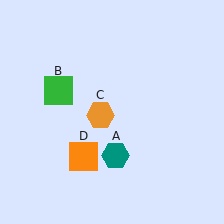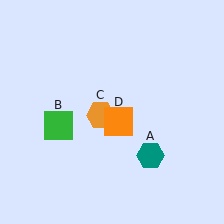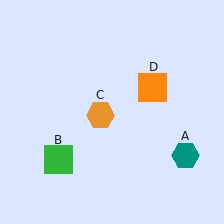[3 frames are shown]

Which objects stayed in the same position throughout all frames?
Orange hexagon (object C) remained stationary.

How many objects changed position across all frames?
3 objects changed position: teal hexagon (object A), green square (object B), orange square (object D).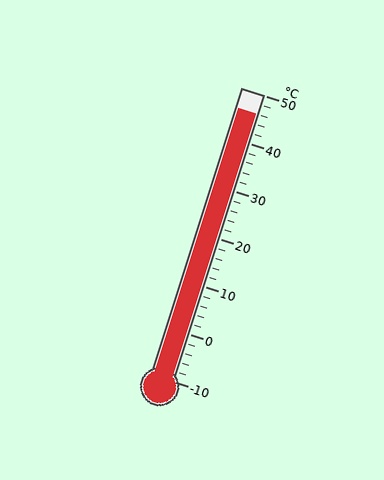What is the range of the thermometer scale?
The thermometer scale ranges from -10°C to 50°C.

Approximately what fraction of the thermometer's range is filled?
The thermometer is filled to approximately 95% of its range.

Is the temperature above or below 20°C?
The temperature is above 20°C.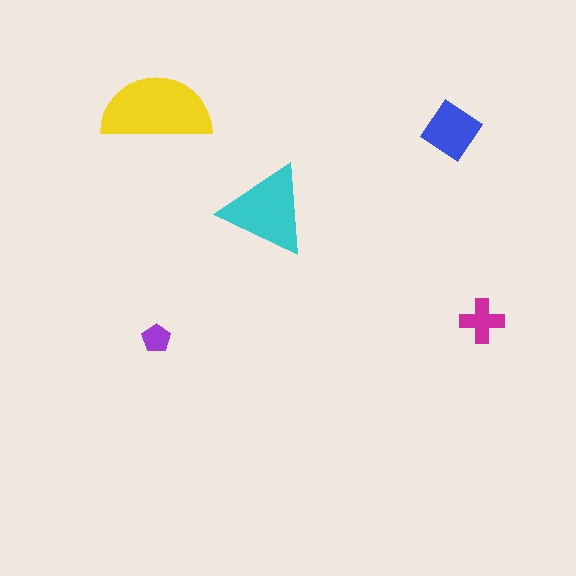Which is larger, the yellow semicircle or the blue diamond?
The yellow semicircle.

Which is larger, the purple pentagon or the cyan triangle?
The cyan triangle.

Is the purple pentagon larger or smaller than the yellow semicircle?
Smaller.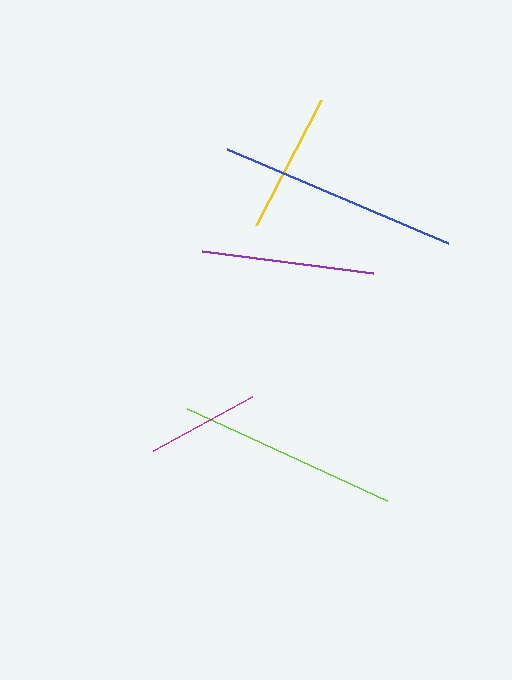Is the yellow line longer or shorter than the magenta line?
The yellow line is longer than the magenta line.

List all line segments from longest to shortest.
From longest to shortest: blue, lime, purple, yellow, magenta.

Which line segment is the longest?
The blue line is the longest at approximately 240 pixels.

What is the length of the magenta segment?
The magenta segment is approximately 112 pixels long.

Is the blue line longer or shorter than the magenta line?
The blue line is longer than the magenta line.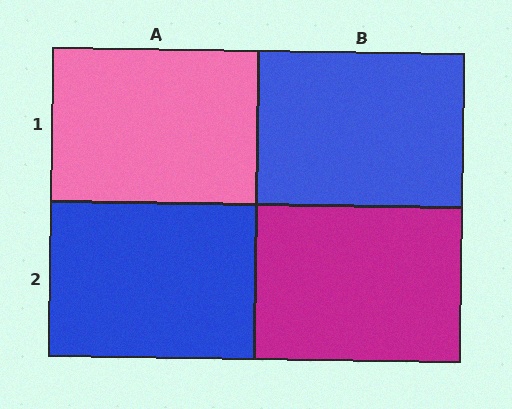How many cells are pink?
1 cell is pink.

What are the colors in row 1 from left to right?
Pink, blue.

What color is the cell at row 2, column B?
Magenta.